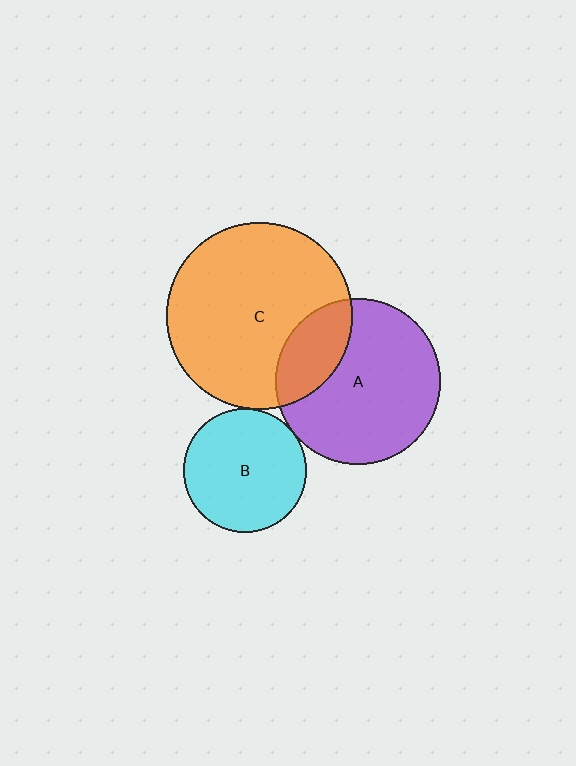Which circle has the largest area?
Circle C (orange).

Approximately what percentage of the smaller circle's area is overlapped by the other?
Approximately 5%.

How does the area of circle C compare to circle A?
Approximately 1.3 times.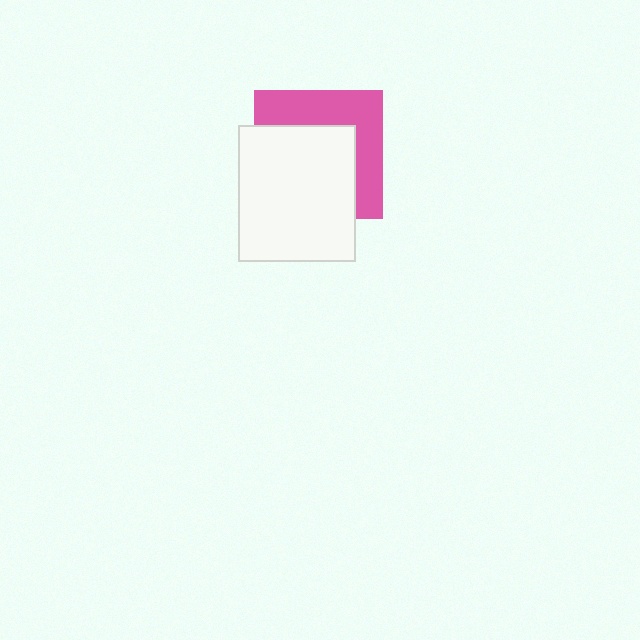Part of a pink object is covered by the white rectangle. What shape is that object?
It is a square.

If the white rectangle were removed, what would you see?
You would see the complete pink square.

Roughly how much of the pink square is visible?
A small part of it is visible (roughly 43%).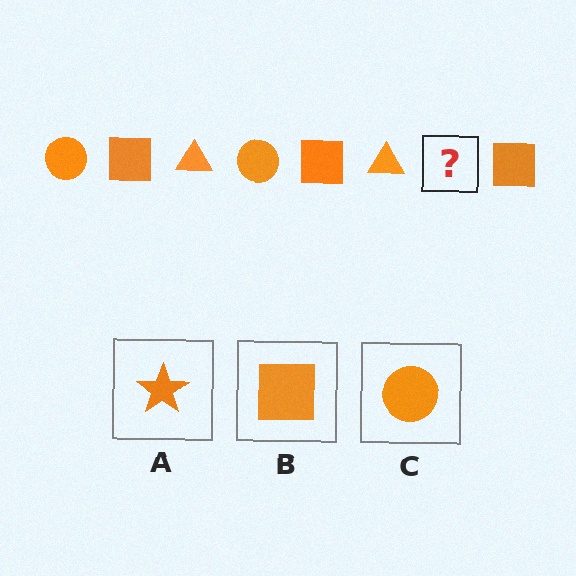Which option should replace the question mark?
Option C.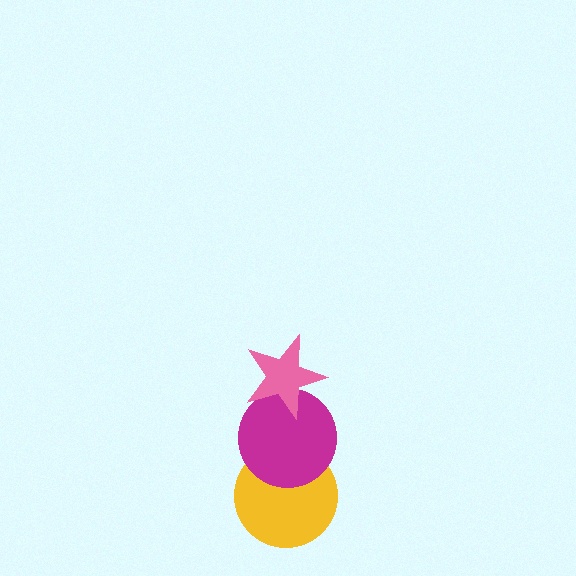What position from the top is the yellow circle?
The yellow circle is 3rd from the top.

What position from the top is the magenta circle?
The magenta circle is 2nd from the top.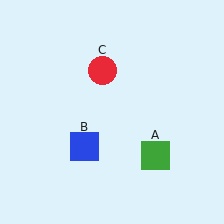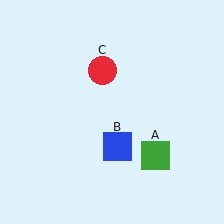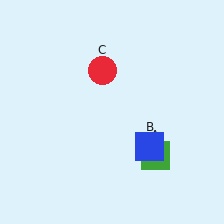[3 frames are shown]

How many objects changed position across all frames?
1 object changed position: blue square (object B).